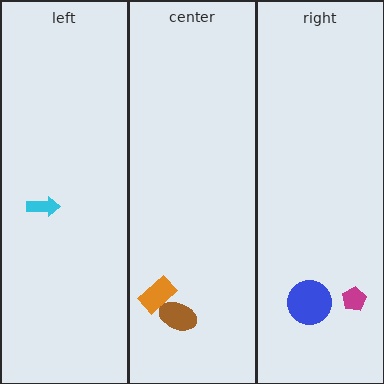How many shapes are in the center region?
2.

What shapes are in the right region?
The magenta pentagon, the blue circle.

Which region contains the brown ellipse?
The center region.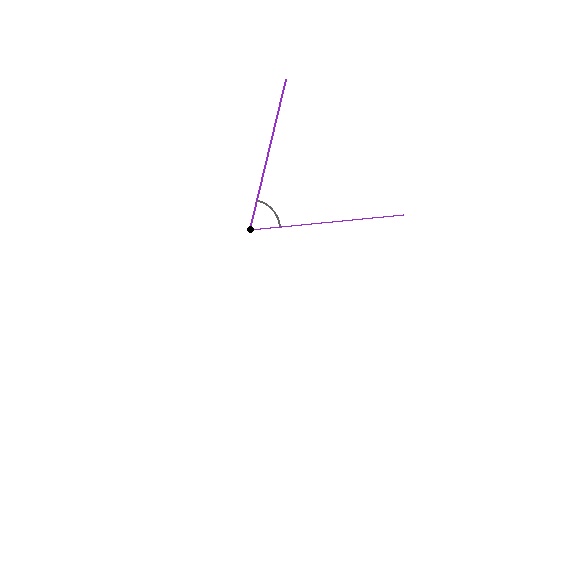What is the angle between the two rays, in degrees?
Approximately 71 degrees.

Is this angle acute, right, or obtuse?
It is acute.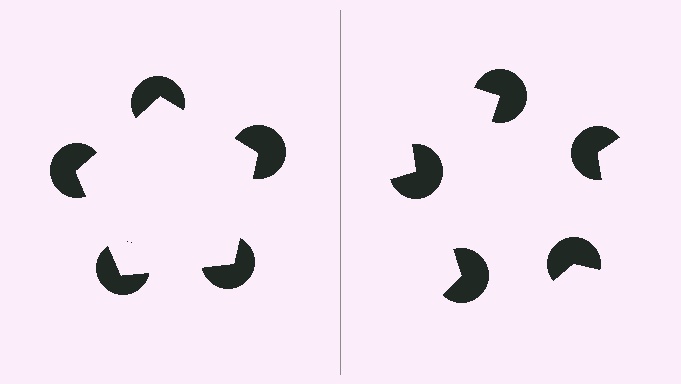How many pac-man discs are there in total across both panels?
10 — 5 on each side.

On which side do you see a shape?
An illusory pentagon appears on the left side. On the right side the wedge cuts are rotated, so no coherent shape forms.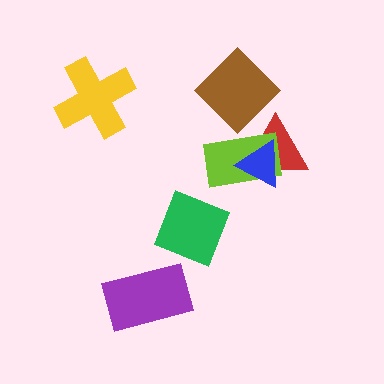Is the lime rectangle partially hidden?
Yes, it is partially covered by another shape.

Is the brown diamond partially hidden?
Yes, it is partially covered by another shape.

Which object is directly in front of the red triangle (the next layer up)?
The lime rectangle is directly in front of the red triangle.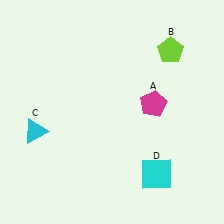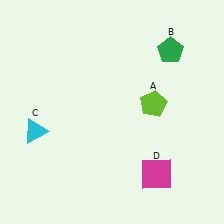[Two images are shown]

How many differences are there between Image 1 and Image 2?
There are 3 differences between the two images.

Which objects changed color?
A changed from magenta to lime. B changed from lime to green. D changed from cyan to magenta.